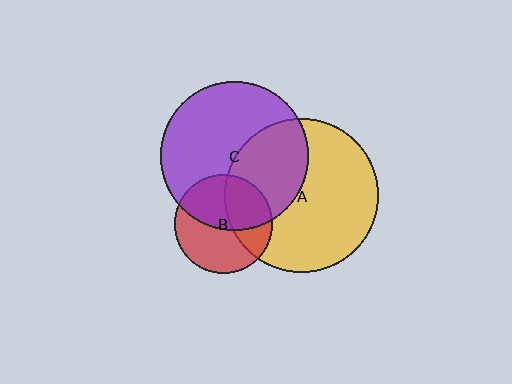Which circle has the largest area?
Circle A (yellow).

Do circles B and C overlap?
Yes.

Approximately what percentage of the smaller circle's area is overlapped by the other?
Approximately 50%.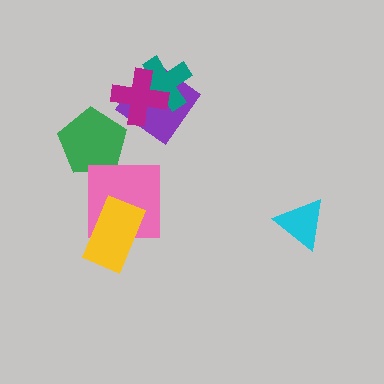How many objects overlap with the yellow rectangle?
1 object overlaps with the yellow rectangle.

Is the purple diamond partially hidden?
Yes, it is partially covered by another shape.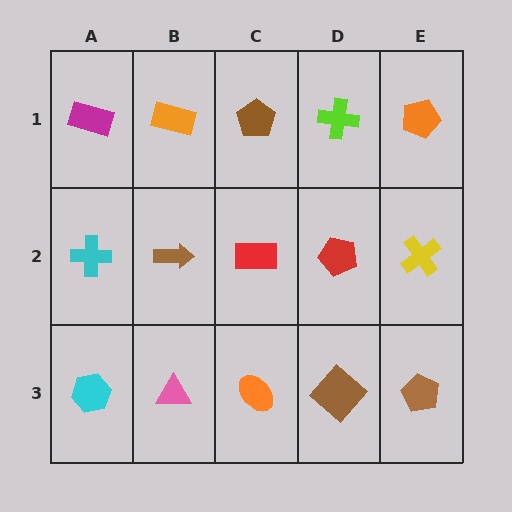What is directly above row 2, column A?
A magenta rectangle.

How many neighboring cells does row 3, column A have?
2.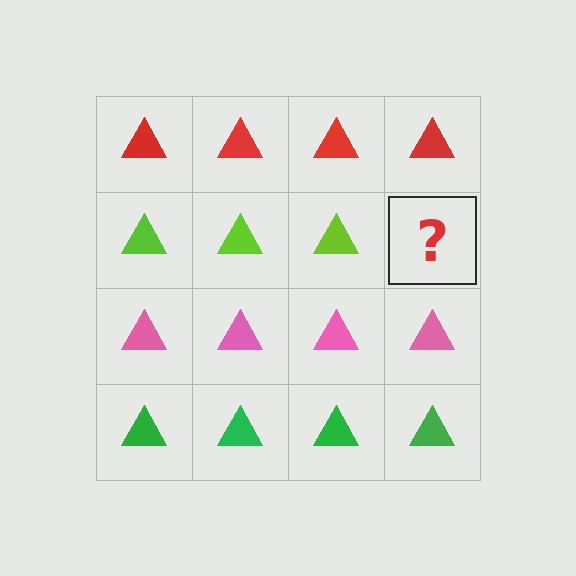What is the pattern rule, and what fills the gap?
The rule is that each row has a consistent color. The gap should be filled with a lime triangle.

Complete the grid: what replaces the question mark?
The question mark should be replaced with a lime triangle.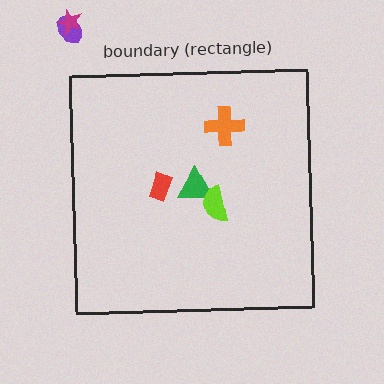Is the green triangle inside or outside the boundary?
Inside.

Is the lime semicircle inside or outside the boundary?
Inside.